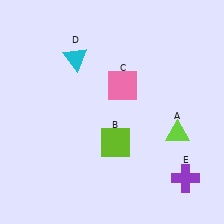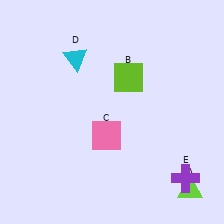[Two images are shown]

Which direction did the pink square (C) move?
The pink square (C) moved down.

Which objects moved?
The objects that moved are: the lime triangle (A), the lime square (B), the pink square (C).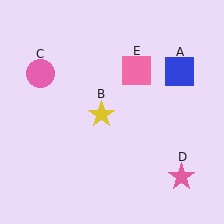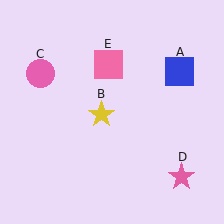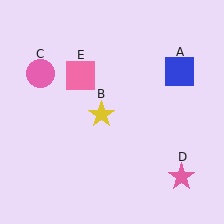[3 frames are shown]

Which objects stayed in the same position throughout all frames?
Blue square (object A) and yellow star (object B) and pink circle (object C) and pink star (object D) remained stationary.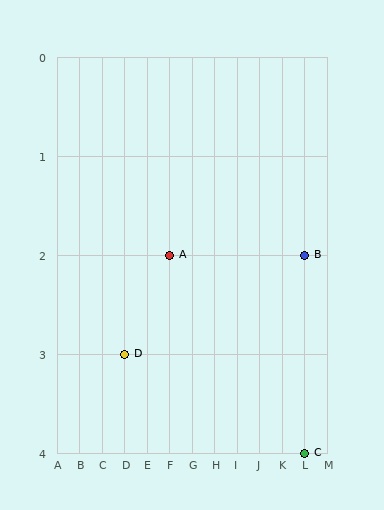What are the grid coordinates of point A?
Point A is at grid coordinates (F, 2).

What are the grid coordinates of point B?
Point B is at grid coordinates (L, 2).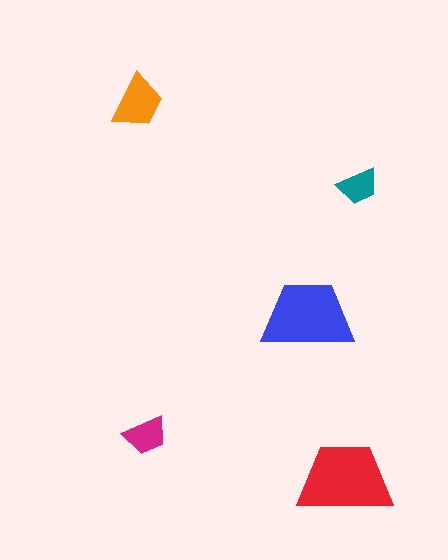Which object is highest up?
The orange trapezoid is topmost.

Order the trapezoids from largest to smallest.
the red one, the blue one, the orange one, the magenta one, the teal one.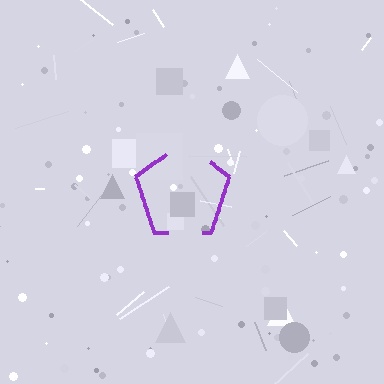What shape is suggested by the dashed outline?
The dashed outline suggests a pentagon.